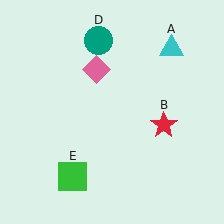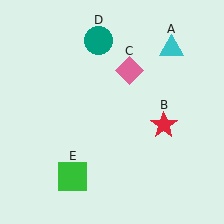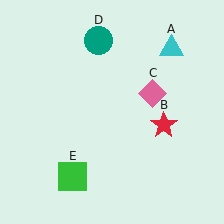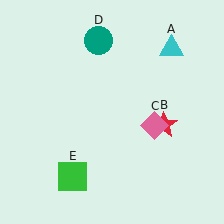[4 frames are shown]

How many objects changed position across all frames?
1 object changed position: pink diamond (object C).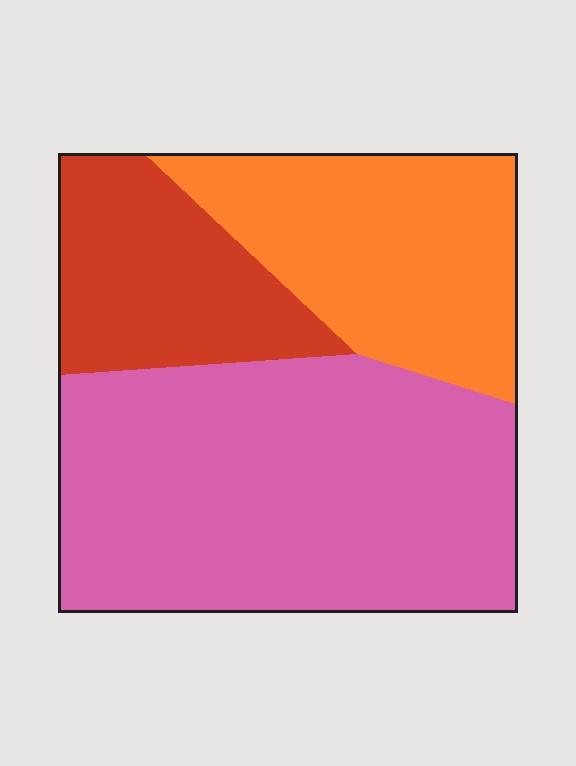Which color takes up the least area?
Red, at roughly 20%.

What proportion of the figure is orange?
Orange takes up about one quarter (1/4) of the figure.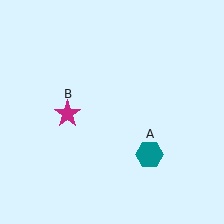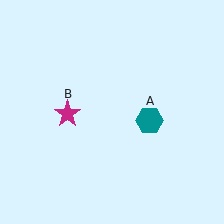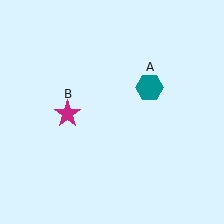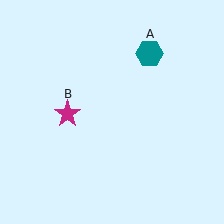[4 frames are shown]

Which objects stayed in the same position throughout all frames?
Magenta star (object B) remained stationary.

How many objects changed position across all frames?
1 object changed position: teal hexagon (object A).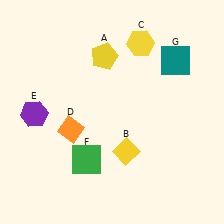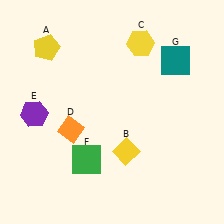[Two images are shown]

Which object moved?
The yellow pentagon (A) moved left.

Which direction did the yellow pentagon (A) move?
The yellow pentagon (A) moved left.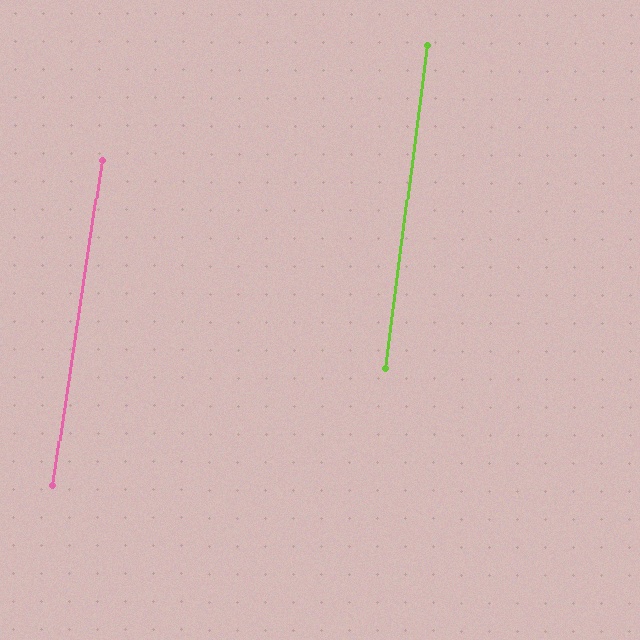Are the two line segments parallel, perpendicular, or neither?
Parallel — their directions differ by only 1.1°.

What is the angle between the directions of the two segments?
Approximately 1 degree.